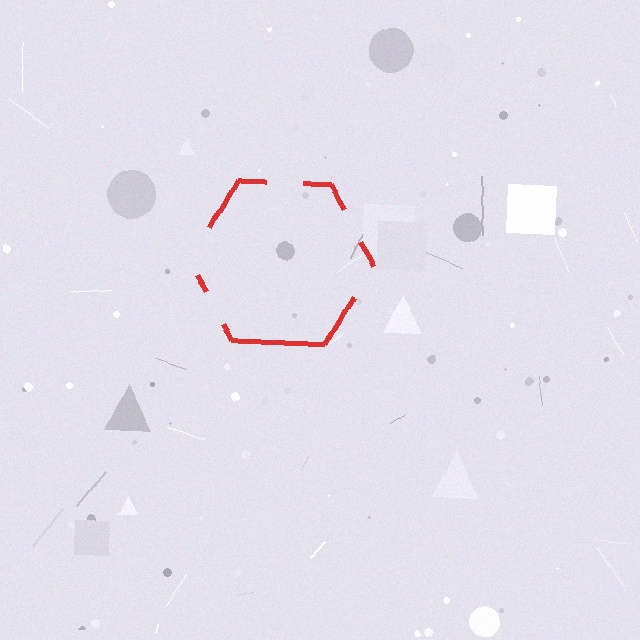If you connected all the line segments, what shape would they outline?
They would outline a hexagon.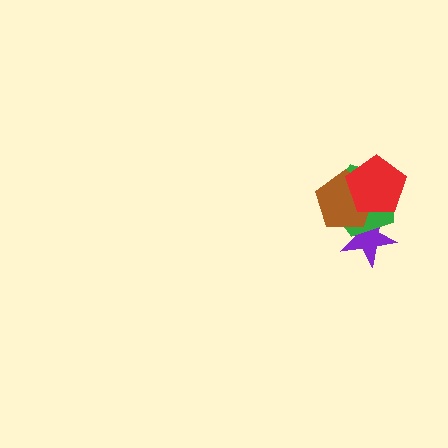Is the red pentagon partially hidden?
No, no other shape covers it.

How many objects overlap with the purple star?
3 objects overlap with the purple star.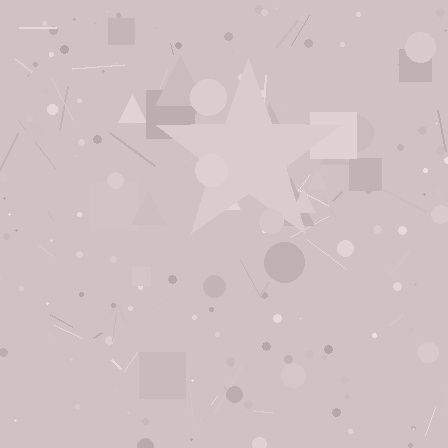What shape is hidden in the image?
A star is hidden in the image.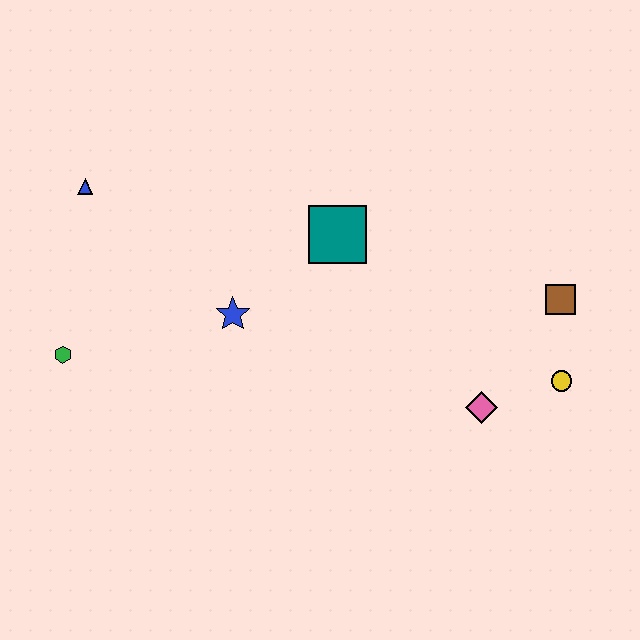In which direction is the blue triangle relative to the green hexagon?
The blue triangle is above the green hexagon.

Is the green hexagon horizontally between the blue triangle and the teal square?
No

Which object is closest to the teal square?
The blue star is closest to the teal square.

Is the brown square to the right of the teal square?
Yes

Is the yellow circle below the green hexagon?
Yes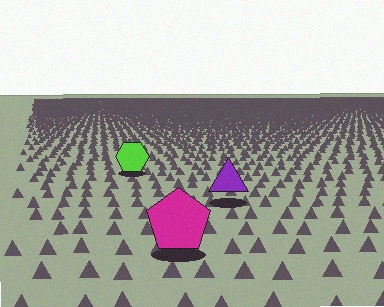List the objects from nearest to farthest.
From nearest to farthest: the magenta pentagon, the purple triangle, the lime hexagon.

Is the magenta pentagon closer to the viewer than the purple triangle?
Yes. The magenta pentagon is closer — you can tell from the texture gradient: the ground texture is coarser near it.